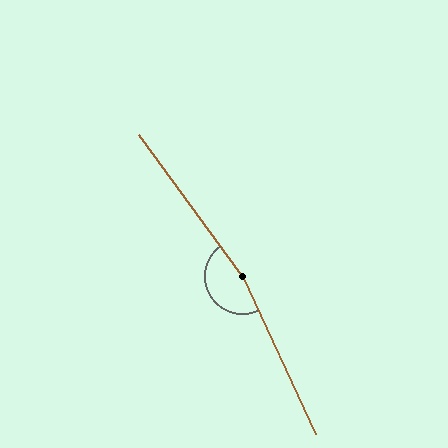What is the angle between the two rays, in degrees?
Approximately 169 degrees.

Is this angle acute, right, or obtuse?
It is obtuse.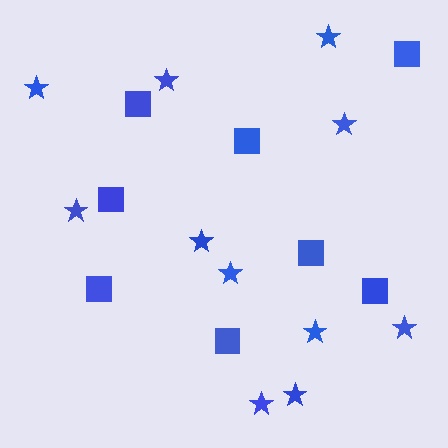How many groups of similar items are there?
There are 2 groups: one group of stars (11) and one group of squares (8).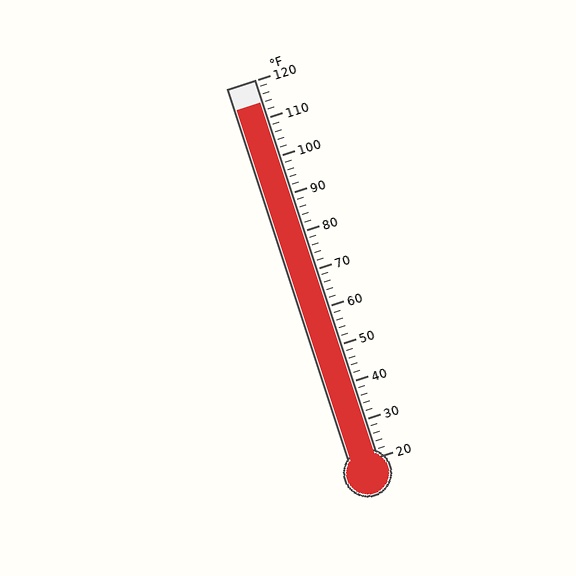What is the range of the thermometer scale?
The thermometer scale ranges from 20°F to 120°F.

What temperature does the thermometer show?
The thermometer shows approximately 114°F.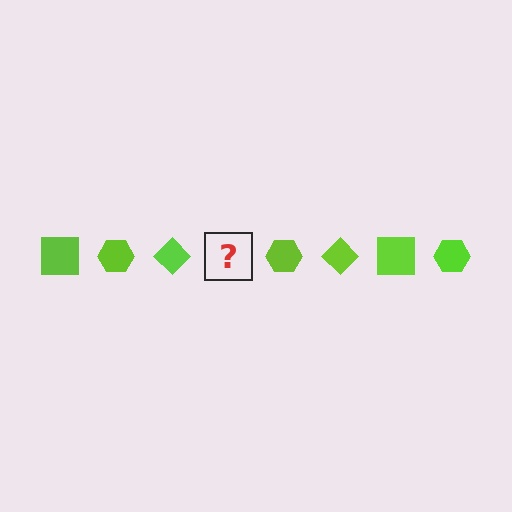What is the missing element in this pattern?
The missing element is a lime square.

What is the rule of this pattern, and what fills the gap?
The rule is that the pattern cycles through square, hexagon, diamond shapes in lime. The gap should be filled with a lime square.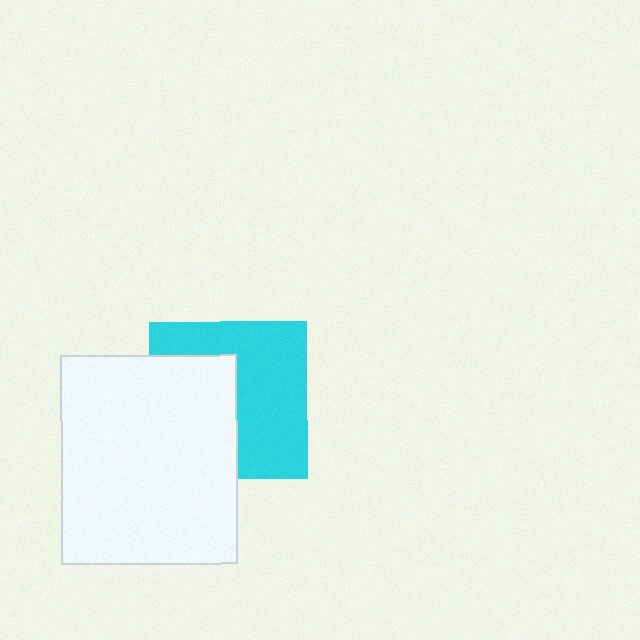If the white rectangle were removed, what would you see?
You would see the complete cyan square.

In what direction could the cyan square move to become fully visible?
The cyan square could move right. That would shift it out from behind the white rectangle entirely.